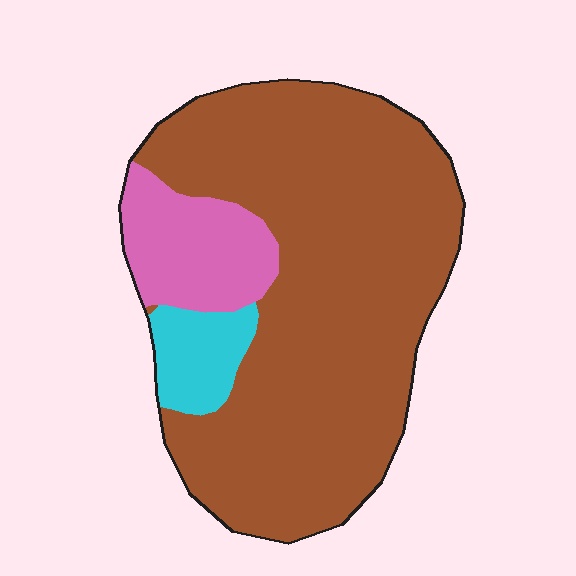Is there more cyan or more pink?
Pink.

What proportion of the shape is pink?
Pink takes up less than a quarter of the shape.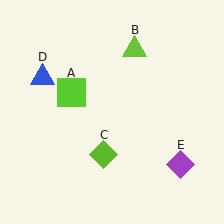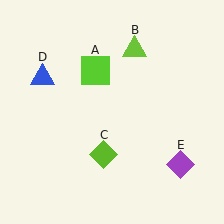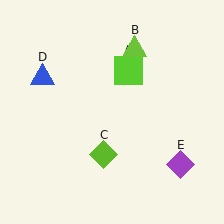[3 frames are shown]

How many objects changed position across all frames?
1 object changed position: lime square (object A).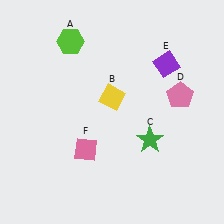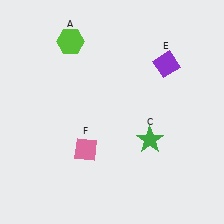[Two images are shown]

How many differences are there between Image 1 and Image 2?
There are 2 differences between the two images.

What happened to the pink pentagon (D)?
The pink pentagon (D) was removed in Image 2. It was in the top-right area of Image 1.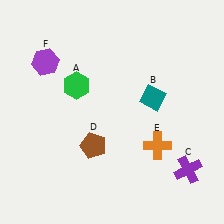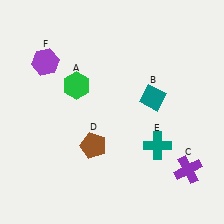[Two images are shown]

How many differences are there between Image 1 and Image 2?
There is 1 difference between the two images.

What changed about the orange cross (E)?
In Image 1, E is orange. In Image 2, it changed to teal.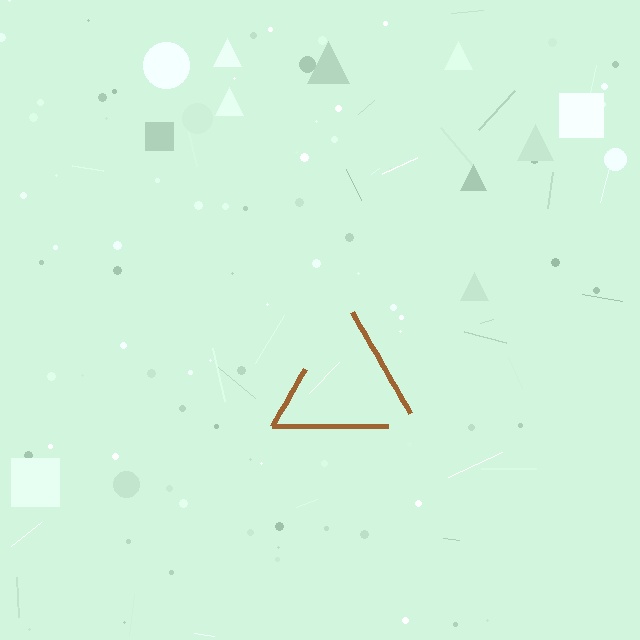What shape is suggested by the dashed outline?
The dashed outline suggests a triangle.